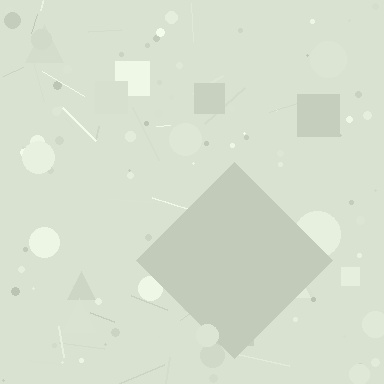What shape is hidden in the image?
A diamond is hidden in the image.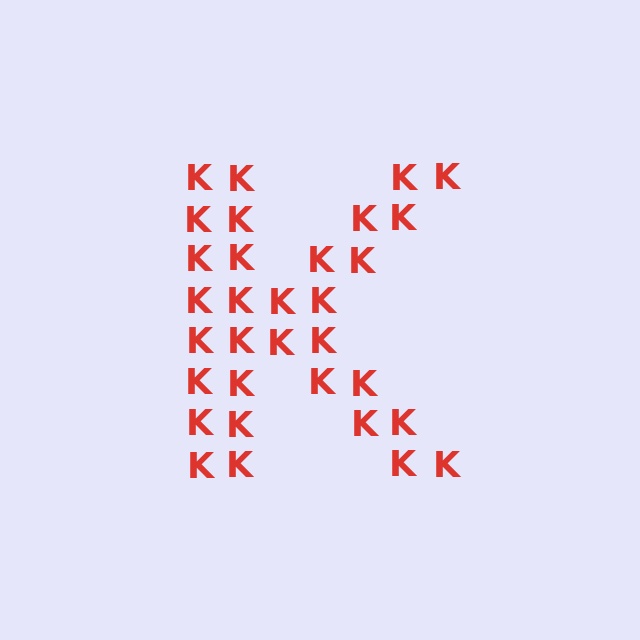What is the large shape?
The large shape is the letter K.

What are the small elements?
The small elements are letter K's.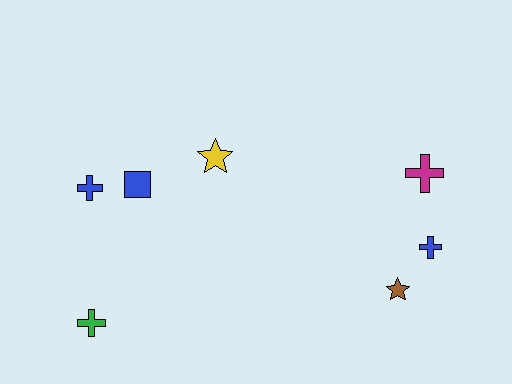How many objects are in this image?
There are 7 objects.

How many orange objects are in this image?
There are no orange objects.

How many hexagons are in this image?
There are no hexagons.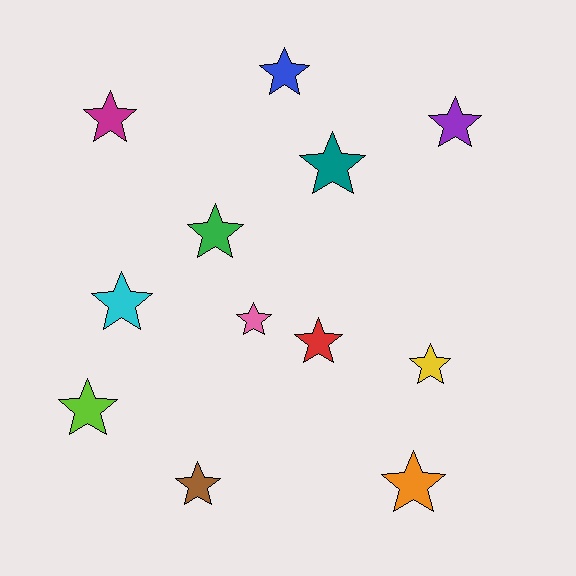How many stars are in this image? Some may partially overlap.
There are 12 stars.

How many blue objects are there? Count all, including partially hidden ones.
There is 1 blue object.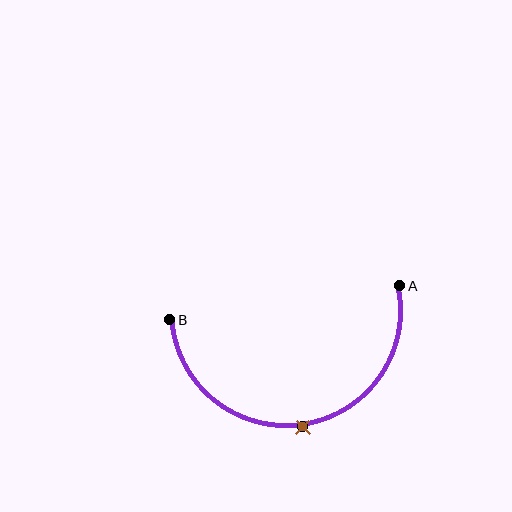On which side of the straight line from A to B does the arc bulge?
The arc bulges below the straight line connecting A and B.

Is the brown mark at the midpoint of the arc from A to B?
Yes. The brown mark lies on the arc at equal arc-length from both A and B — it is the arc midpoint.